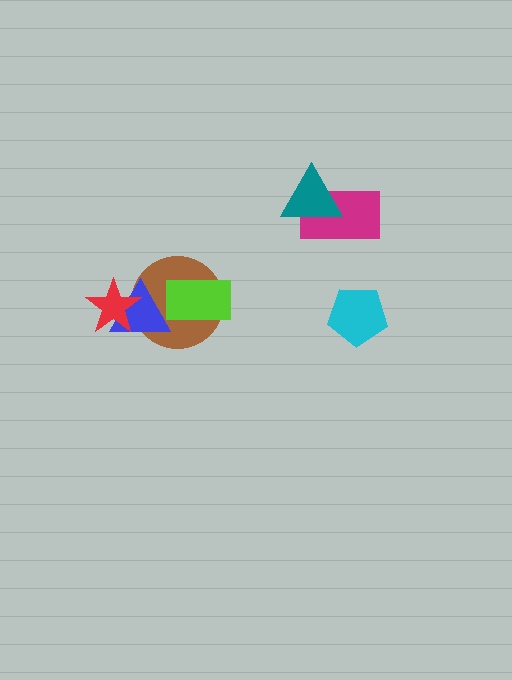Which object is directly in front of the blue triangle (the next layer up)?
The red star is directly in front of the blue triangle.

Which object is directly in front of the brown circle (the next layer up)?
The blue triangle is directly in front of the brown circle.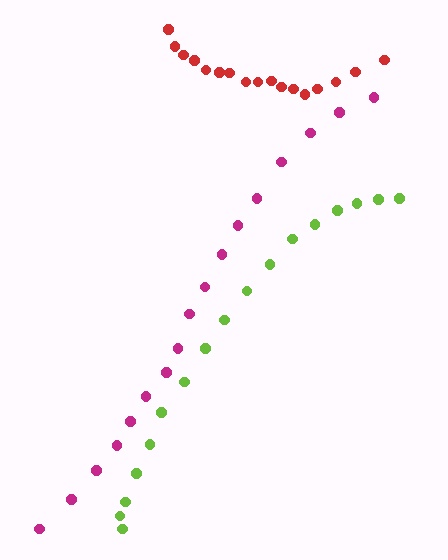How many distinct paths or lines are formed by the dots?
There are 3 distinct paths.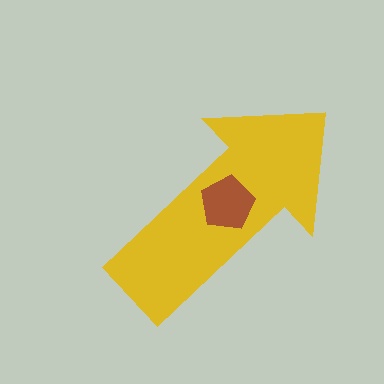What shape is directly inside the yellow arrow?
The brown pentagon.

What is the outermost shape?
The yellow arrow.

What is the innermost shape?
The brown pentagon.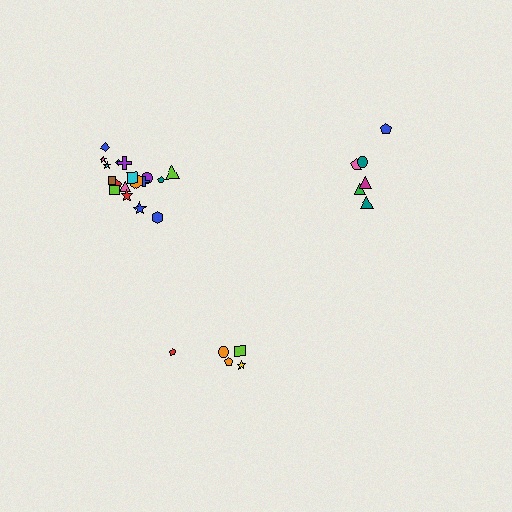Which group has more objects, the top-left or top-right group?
The top-left group.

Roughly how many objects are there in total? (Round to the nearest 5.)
Roughly 30 objects in total.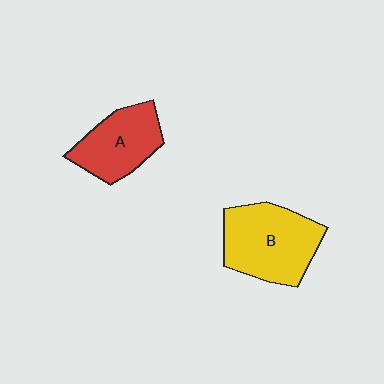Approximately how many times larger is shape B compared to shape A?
Approximately 1.4 times.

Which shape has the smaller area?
Shape A (red).